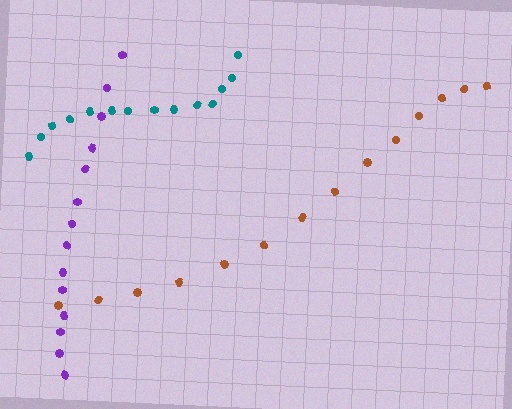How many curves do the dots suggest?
There are 3 distinct paths.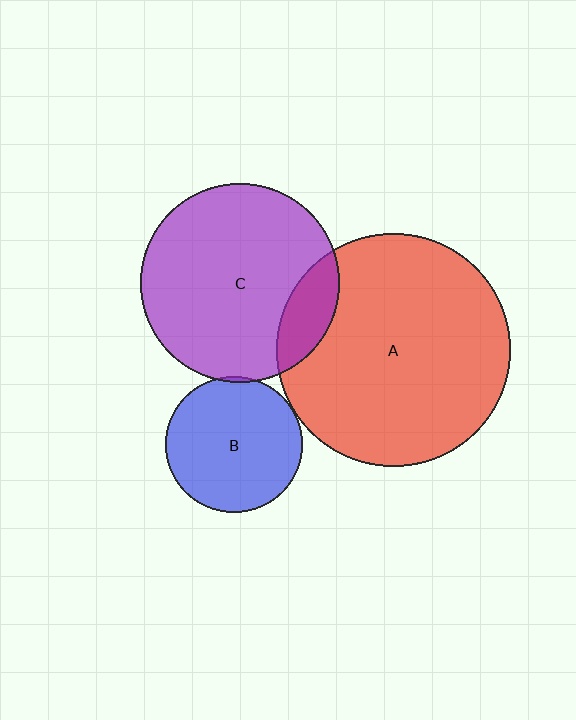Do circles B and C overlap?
Yes.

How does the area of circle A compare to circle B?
Approximately 2.9 times.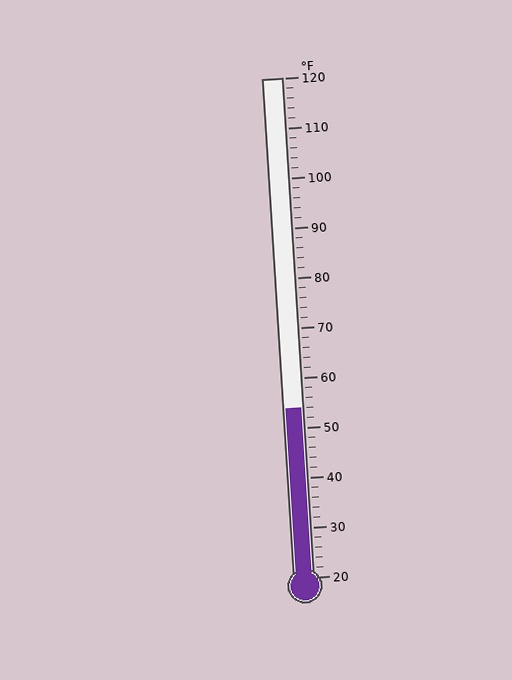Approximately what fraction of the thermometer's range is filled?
The thermometer is filled to approximately 35% of its range.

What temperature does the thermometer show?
The thermometer shows approximately 54°F.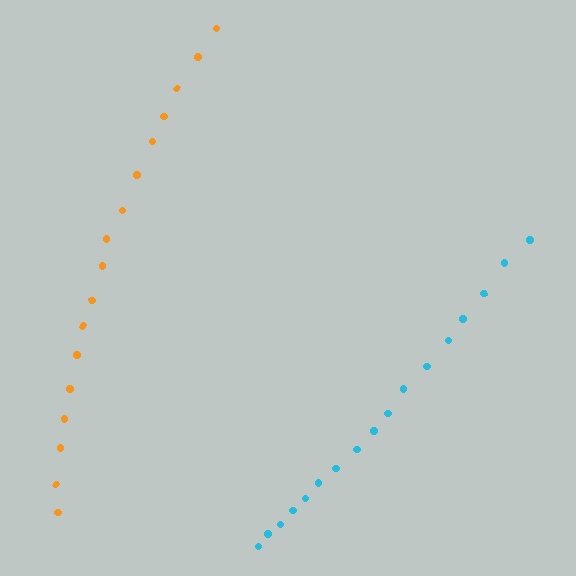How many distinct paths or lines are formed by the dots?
There are 2 distinct paths.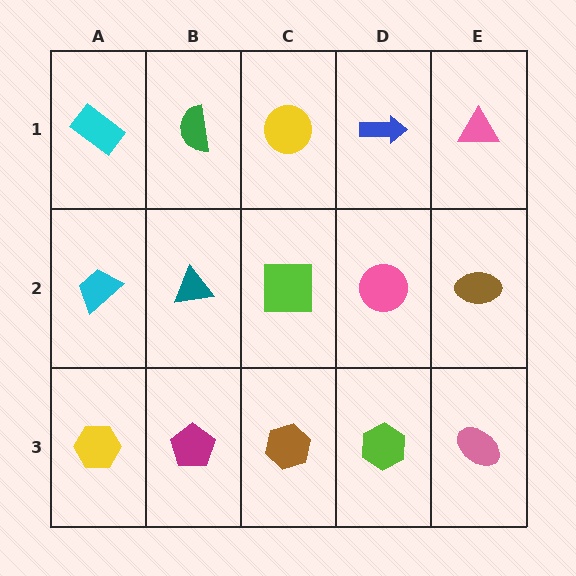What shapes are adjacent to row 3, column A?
A cyan trapezoid (row 2, column A), a magenta pentagon (row 3, column B).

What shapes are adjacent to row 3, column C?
A lime square (row 2, column C), a magenta pentagon (row 3, column B), a lime hexagon (row 3, column D).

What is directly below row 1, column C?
A lime square.